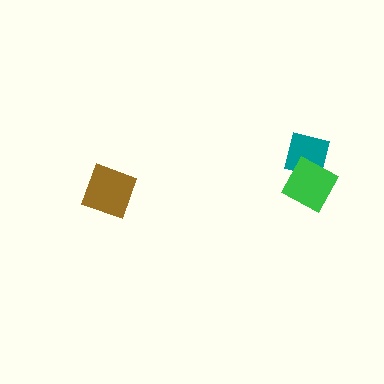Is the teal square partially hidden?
Yes, it is partially covered by another shape.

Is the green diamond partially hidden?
No, no other shape covers it.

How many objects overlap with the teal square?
1 object overlaps with the teal square.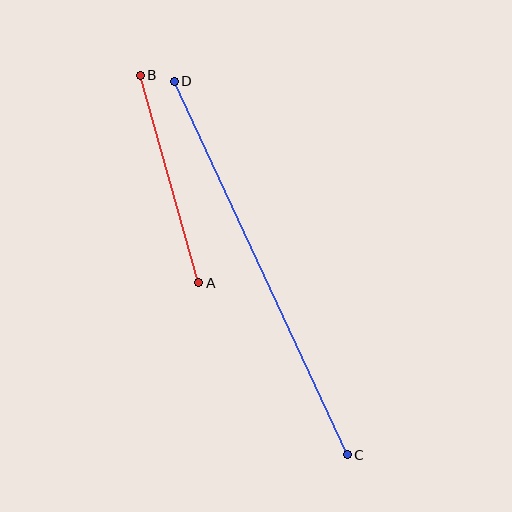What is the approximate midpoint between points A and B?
The midpoint is at approximately (169, 179) pixels.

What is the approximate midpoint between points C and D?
The midpoint is at approximately (261, 268) pixels.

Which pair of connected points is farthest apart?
Points C and D are farthest apart.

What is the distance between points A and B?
The distance is approximately 215 pixels.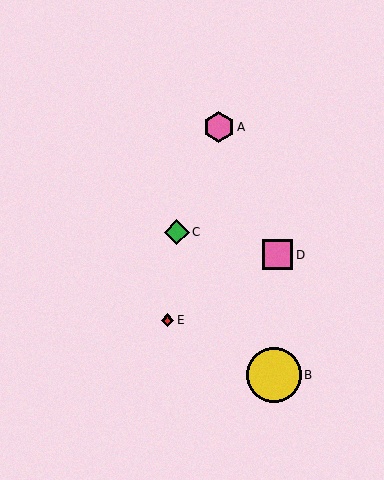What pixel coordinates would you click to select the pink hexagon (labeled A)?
Click at (219, 127) to select the pink hexagon A.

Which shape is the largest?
The yellow circle (labeled B) is the largest.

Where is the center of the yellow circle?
The center of the yellow circle is at (274, 375).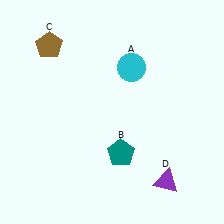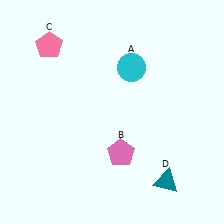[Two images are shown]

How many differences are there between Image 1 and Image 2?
There are 3 differences between the two images.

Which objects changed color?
B changed from teal to pink. C changed from brown to pink. D changed from purple to teal.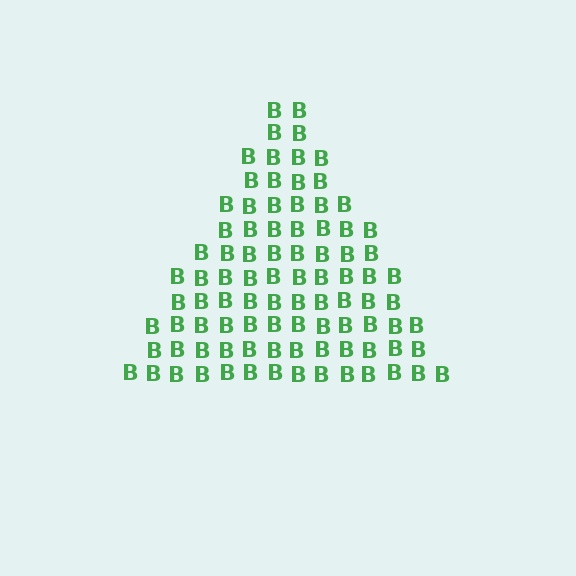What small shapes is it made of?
It is made of small letter B's.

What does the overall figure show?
The overall figure shows a triangle.